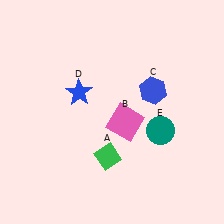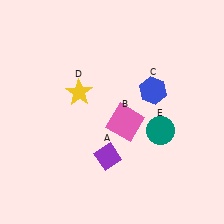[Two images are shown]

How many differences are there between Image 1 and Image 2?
There are 2 differences between the two images.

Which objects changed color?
A changed from green to purple. D changed from blue to yellow.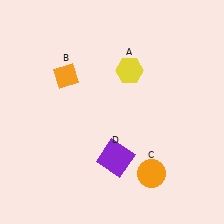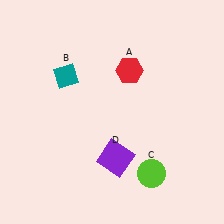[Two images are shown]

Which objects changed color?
A changed from yellow to red. B changed from orange to teal. C changed from orange to lime.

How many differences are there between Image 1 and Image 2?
There are 3 differences between the two images.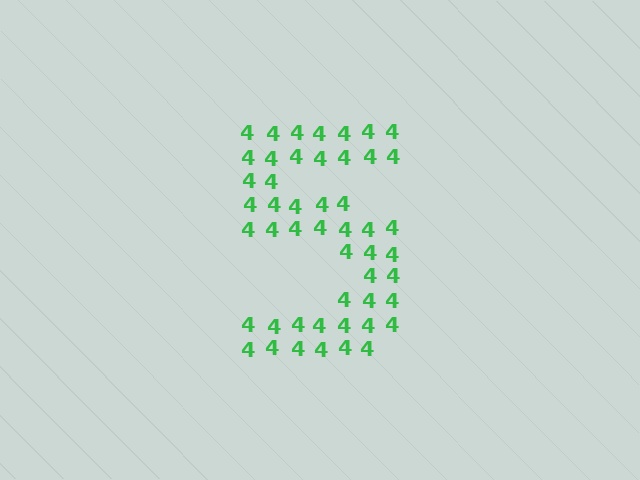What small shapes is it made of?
It is made of small digit 4's.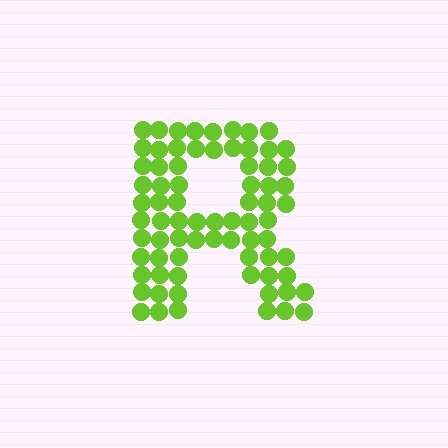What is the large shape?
The large shape is the letter R.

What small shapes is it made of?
It is made of small circles.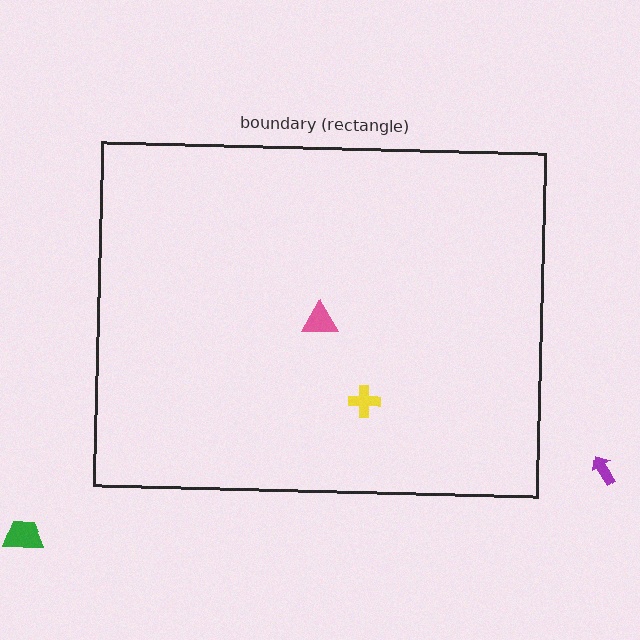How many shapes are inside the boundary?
2 inside, 2 outside.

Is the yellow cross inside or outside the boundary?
Inside.